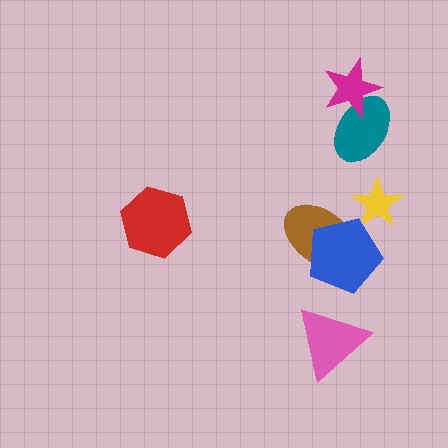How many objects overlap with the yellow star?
0 objects overlap with the yellow star.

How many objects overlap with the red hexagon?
0 objects overlap with the red hexagon.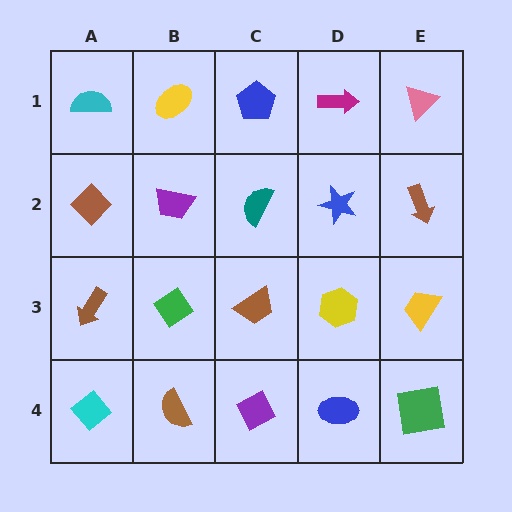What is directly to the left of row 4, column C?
A brown semicircle.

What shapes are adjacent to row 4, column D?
A yellow hexagon (row 3, column D), a purple diamond (row 4, column C), a green square (row 4, column E).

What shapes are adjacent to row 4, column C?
A brown trapezoid (row 3, column C), a brown semicircle (row 4, column B), a blue ellipse (row 4, column D).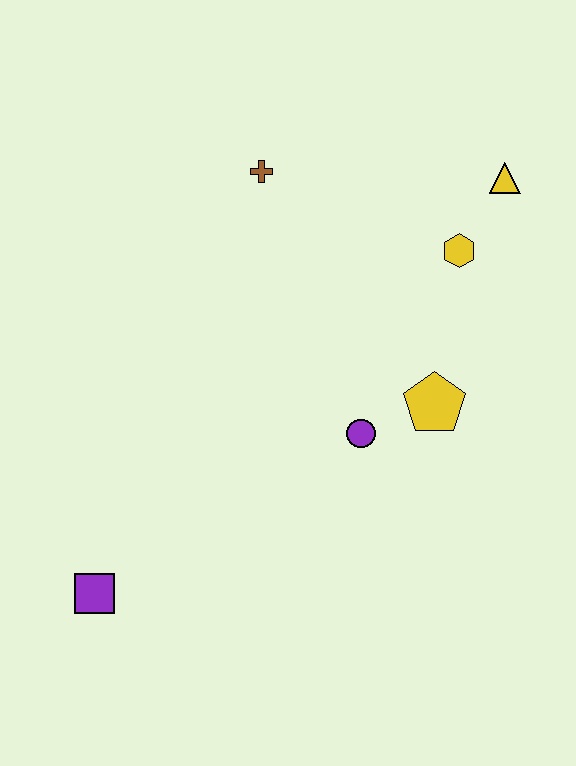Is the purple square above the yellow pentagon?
No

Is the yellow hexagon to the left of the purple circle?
No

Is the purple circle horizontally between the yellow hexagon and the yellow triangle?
No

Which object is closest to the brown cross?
The yellow hexagon is closest to the brown cross.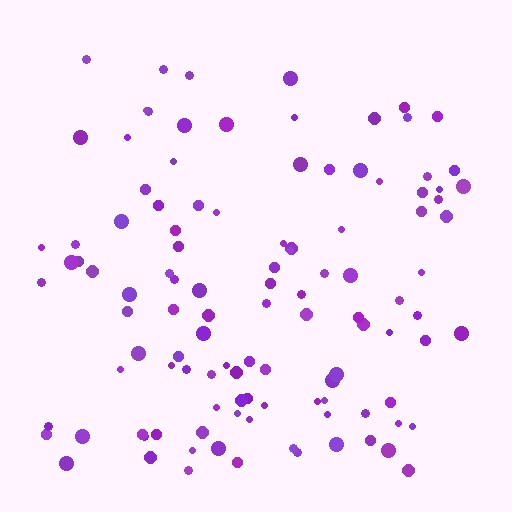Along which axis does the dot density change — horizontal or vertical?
Vertical.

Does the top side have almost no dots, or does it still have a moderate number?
Still a moderate number, just noticeably fewer than the bottom.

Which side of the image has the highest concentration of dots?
The bottom.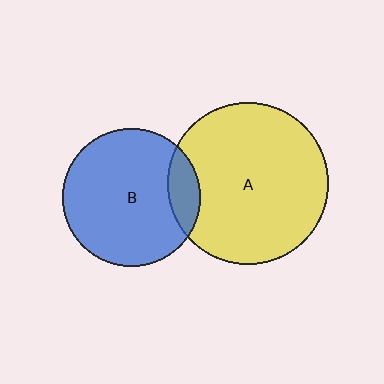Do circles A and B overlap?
Yes.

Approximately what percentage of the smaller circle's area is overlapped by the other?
Approximately 15%.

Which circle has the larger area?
Circle A (yellow).